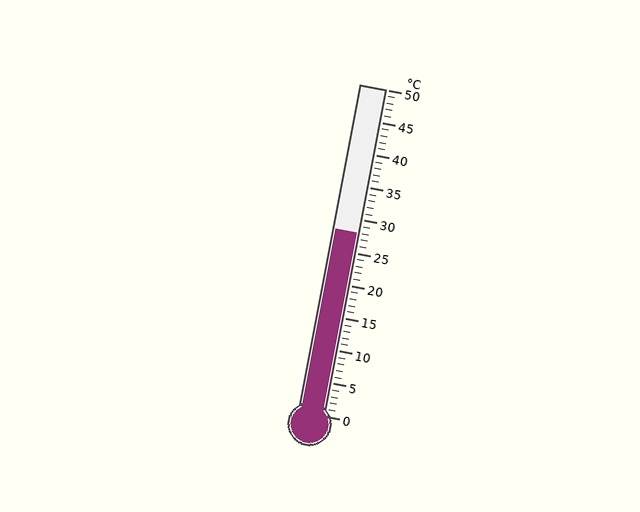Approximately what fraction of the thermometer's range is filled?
The thermometer is filled to approximately 55% of its range.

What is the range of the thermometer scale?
The thermometer scale ranges from 0°C to 50°C.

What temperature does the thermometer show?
The thermometer shows approximately 28°C.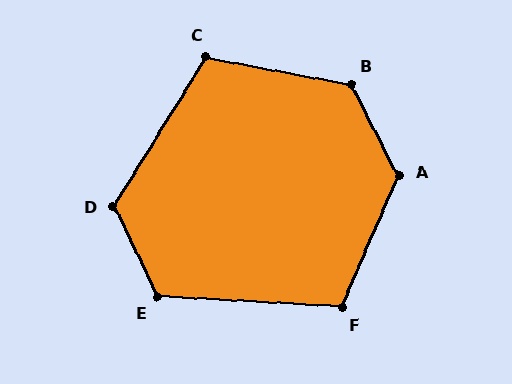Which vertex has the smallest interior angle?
F, at approximately 110 degrees.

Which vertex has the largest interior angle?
A, at approximately 129 degrees.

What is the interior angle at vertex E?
Approximately 119 degrees (obtuse).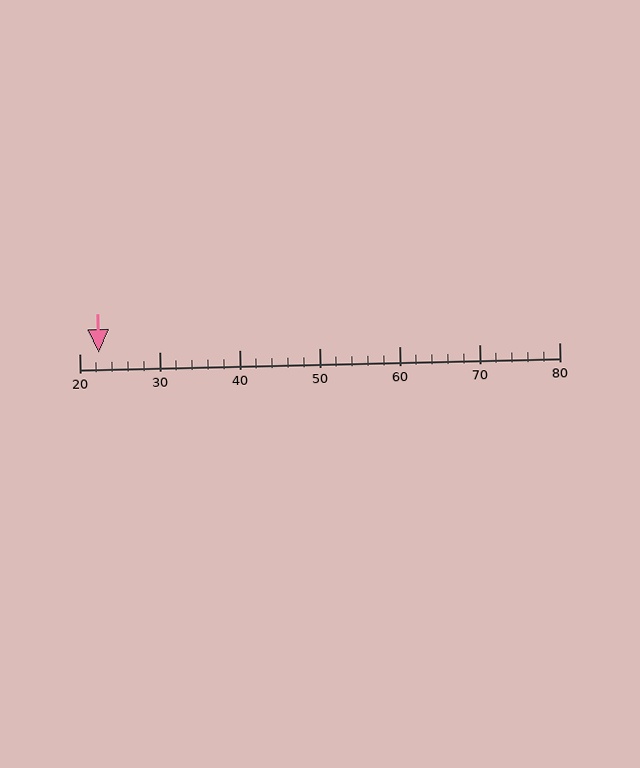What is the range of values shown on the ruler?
The ruler shows values from 20 to 80.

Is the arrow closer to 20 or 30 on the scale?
The arrow is closer to 20.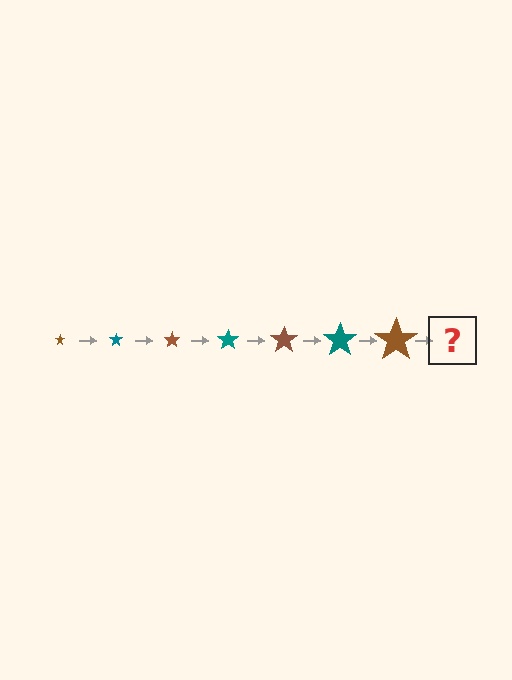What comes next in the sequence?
The next element should be a teal star, larger than the previous one.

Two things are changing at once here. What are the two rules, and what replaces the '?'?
The two rules are that the star grows larger each step and the color cycles through brown and teal. The '?' should be a teal star, larger than the previous one.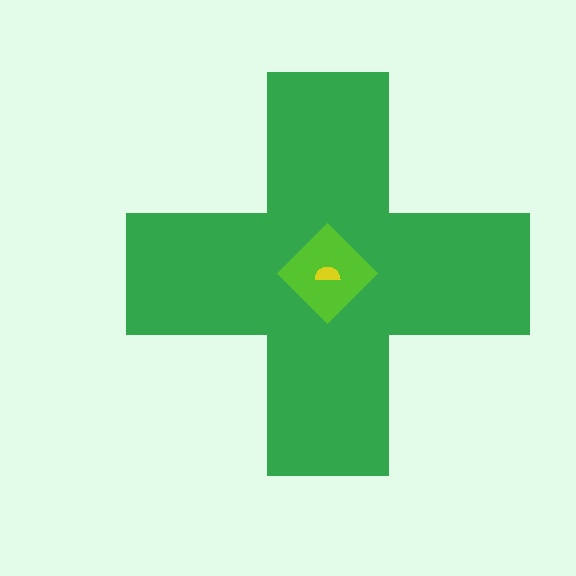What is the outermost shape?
The green cross.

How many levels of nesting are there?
3.